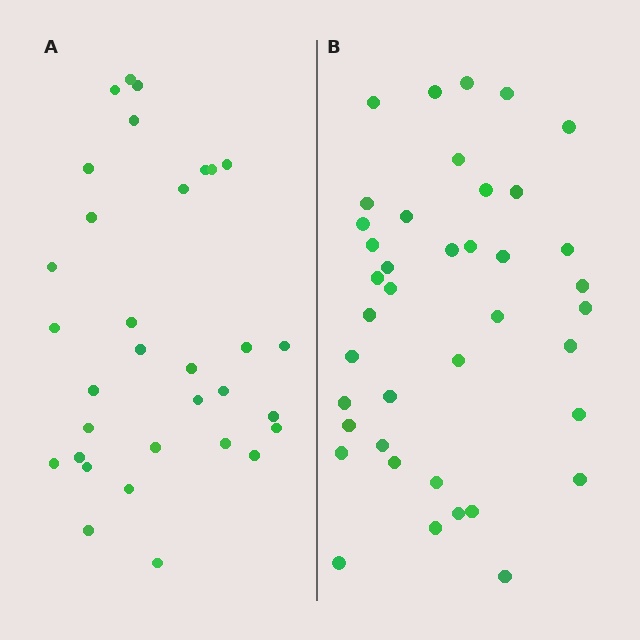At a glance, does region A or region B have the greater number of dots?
Region B (the right region) has more dots.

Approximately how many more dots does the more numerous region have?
Region B has roughly 8 or so more dots than region A.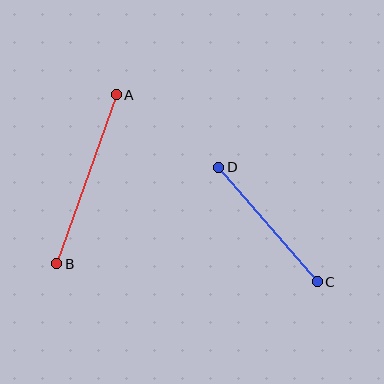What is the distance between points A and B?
The distance is approximately 179 pixels.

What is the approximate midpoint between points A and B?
The midpoint is at approximately (86, 179) pixels.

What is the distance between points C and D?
The distance is approximately 151 pixels.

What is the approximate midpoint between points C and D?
The midpoint is at approximately (268, 225) pixels.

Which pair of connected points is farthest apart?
Points A and B are farthest apart.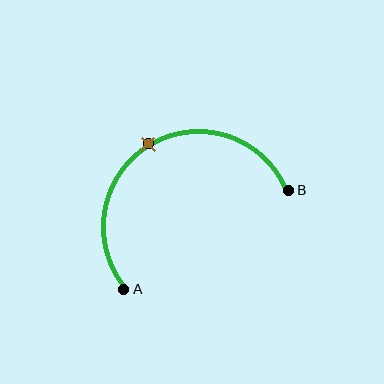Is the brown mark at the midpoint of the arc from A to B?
Yes. The brown mark lies on the arc at equal arc-length from both A and B — it is the arc midpoint.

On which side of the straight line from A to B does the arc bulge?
The arc bulges above the straight line connecting A and B.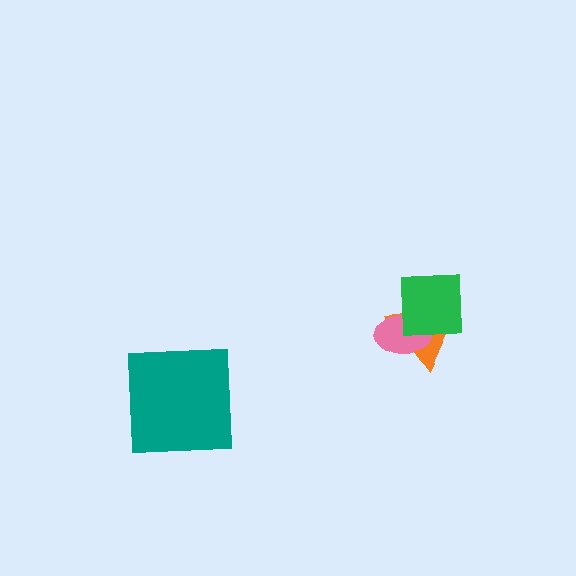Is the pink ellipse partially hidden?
Yes, it is partially covered by another shape.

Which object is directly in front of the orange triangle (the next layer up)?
The pink ellipse is directly in front of the orange triangle.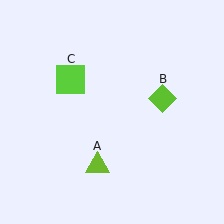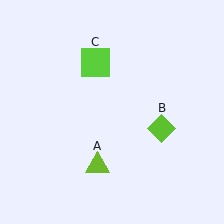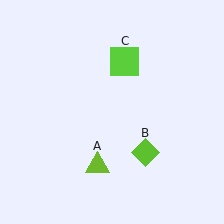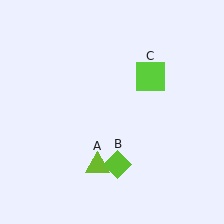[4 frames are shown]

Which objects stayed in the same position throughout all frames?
Lime triangle (object A) remained stationary.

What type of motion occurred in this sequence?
The lime diamond (object B), lime square (object C) rotated clockwise around the center of the scene.